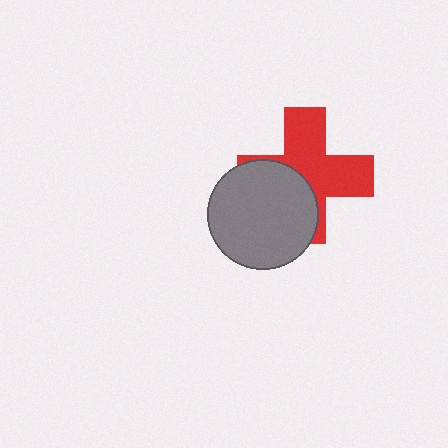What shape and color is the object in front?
The object in front is a gray circle.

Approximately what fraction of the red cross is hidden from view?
Roughly 41% of the red cross is hidden behind the gray circle.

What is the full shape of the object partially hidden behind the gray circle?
The partially hidden object is a red cross.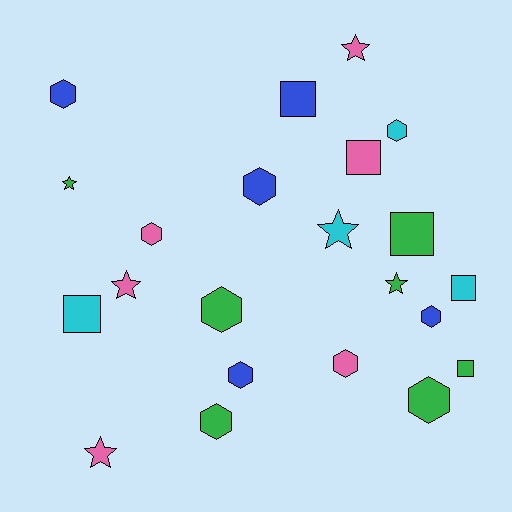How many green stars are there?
There are 2 green stars.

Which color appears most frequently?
Green, with 7 objects.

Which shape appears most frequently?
Hexagon, with 10 objects.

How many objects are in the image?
There are 22 objects.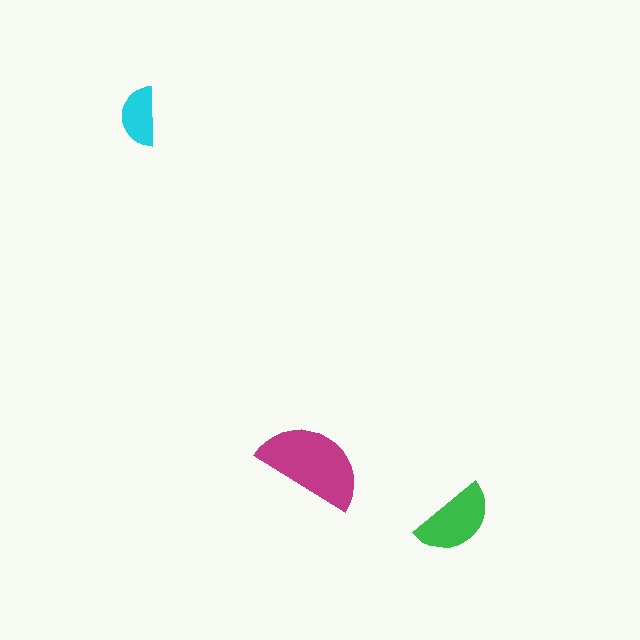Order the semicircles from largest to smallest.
the magenta one, the green one, the cyan one.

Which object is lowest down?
The green semicircle is bottommost.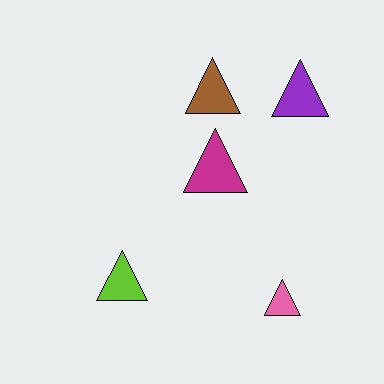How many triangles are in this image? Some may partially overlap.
There are 5 triangles.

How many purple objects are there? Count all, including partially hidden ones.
There is 1 purple object.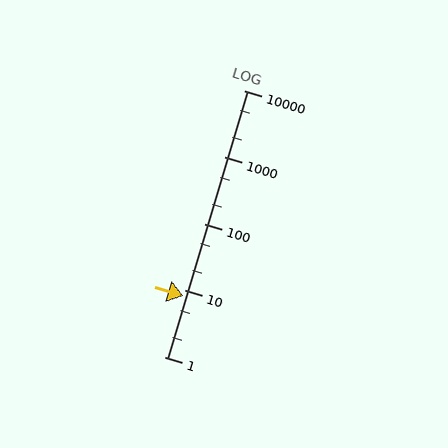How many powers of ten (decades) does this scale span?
The scale spans 4 decades, from 1 to 10000.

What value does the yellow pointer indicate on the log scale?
The pointer indicates approximately 8.1.